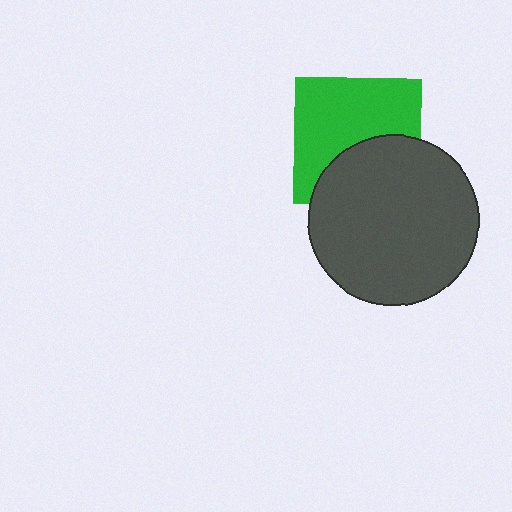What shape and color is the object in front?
The object in front is a dark gray circle.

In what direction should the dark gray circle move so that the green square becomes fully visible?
The dark gray circle should move down. That is the shortest direction to clear the overlap and leave the green square fully visible.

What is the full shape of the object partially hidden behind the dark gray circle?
The partially hidden object is a green square.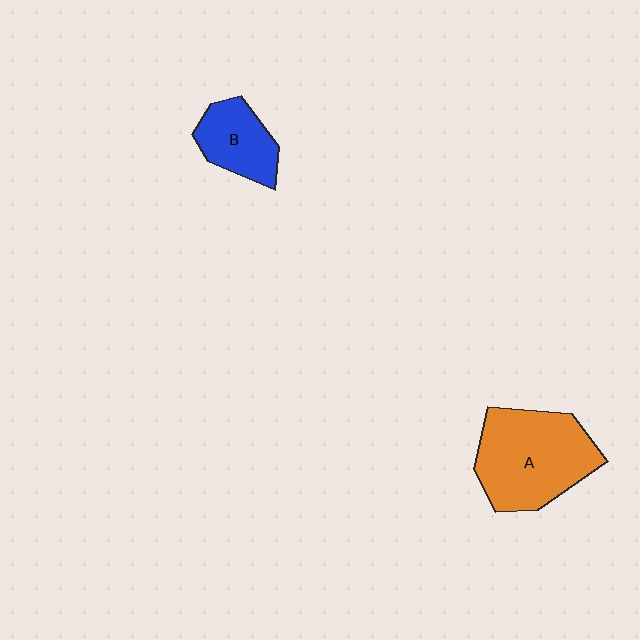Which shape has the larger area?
Shape A (orange).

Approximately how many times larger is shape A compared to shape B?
Approximately 2.0 times.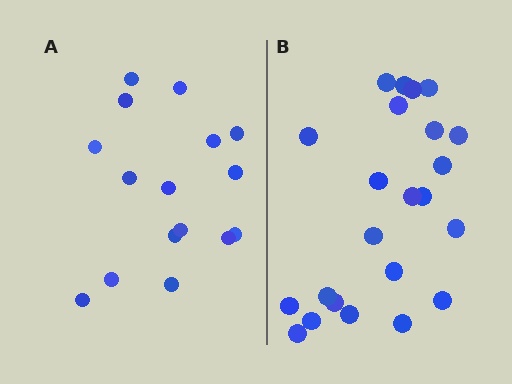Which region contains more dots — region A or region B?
Region B (the right region) has more dots.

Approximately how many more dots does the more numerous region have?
Region B has roughly 8 or so more dots than region A.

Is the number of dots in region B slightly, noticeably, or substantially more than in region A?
Region B has noticeably more, but not dramatically so. The ratio is roughly 1.4 to 1.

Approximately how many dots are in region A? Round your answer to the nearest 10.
About 20 dots. (The exact count is 16, which rounds to 20.)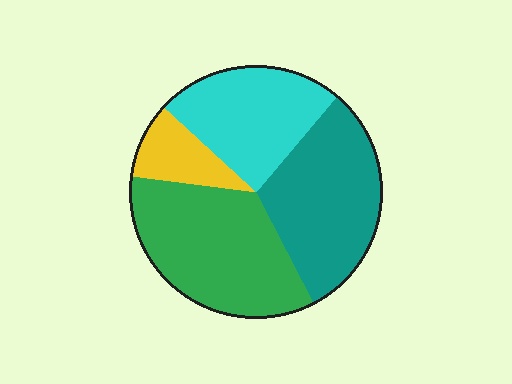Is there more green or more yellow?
Green.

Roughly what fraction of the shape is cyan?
Cyan takes up between a sixth and a third of the shape.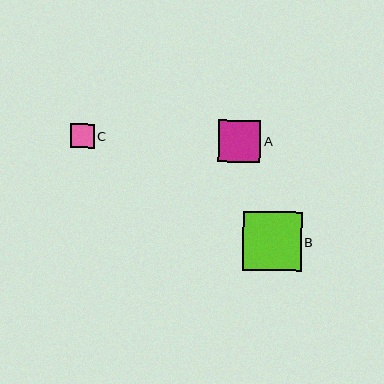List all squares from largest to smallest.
From largest to smallest: B, A, C.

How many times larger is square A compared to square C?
Square A is approximately 1.7 times the size of square C.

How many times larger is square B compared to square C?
Square B is approximately 2.4 times the size of square C.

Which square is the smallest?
Square C is the smallest with a size of approximately 24 pixels.